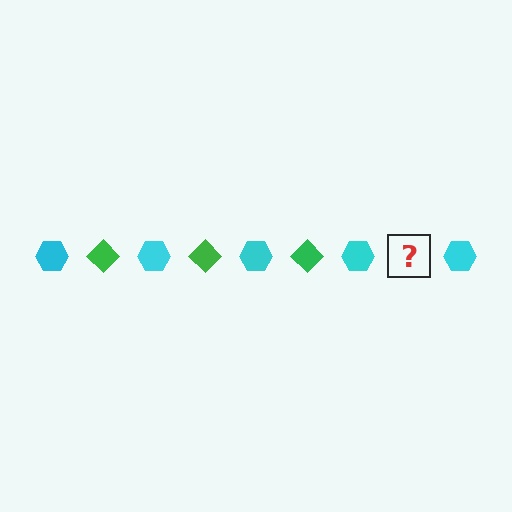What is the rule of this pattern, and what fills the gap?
The rule is that the pattern alternates between cyan hexagon and green diamond. The gap should be filled with a green diamond.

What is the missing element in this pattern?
The missing element is a green diamond.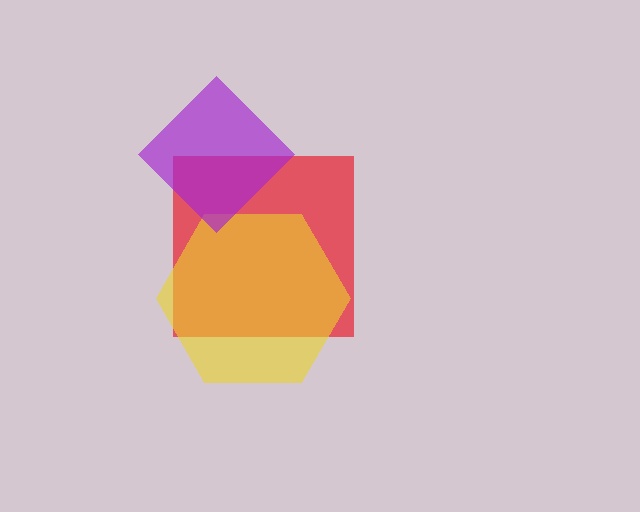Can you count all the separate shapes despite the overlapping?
Yes, there are 3 separate shapes.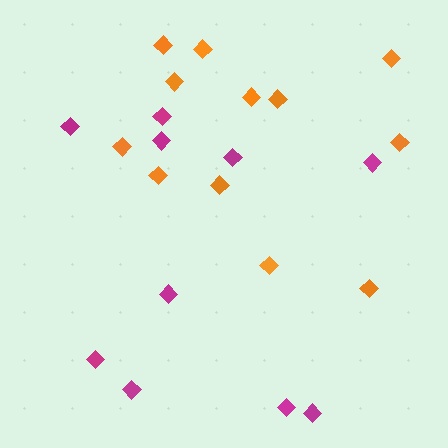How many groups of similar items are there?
There are 2 groups: one group of magenta diamonds (10) and one group of orange diamonds (12).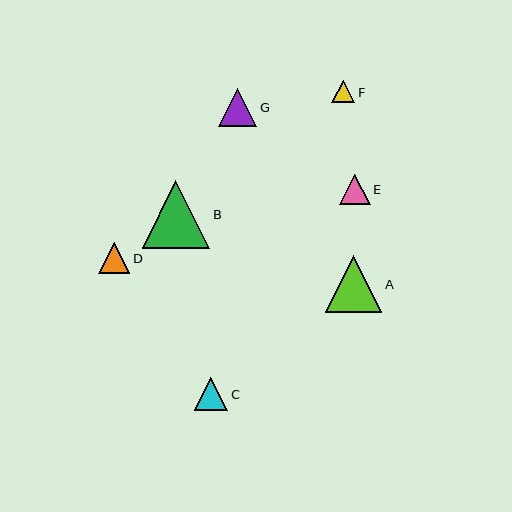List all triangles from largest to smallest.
From largest to smallest: B, A, G, C, D, E, F.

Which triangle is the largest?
Triangle B is the largest with a size of approximately 67 pixels.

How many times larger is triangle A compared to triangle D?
Triangle A is approximately 1.8 times the size of triangle D.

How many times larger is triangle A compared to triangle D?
Triangle A is approximately 1.8 times the size of triangle D.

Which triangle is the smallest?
Triangle F is the smallest with a size of approximately 23 pixels.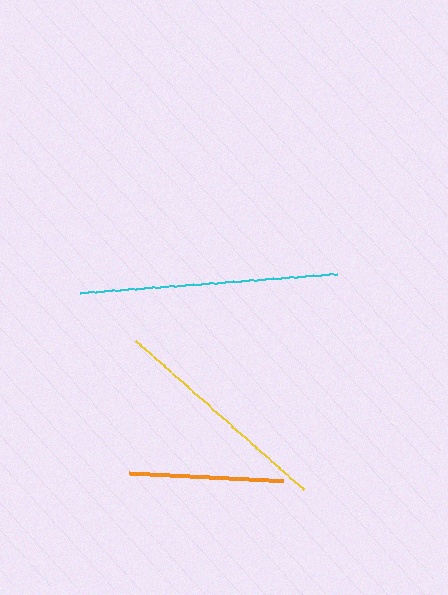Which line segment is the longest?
The cyan line is the longest at approximately 259 pixels.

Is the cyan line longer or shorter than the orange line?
The cyan line is longer than the orange line.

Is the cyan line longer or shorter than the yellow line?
The cyan line is longer than the yellow line.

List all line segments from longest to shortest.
From longest to shortest: cyan, yellow, orange.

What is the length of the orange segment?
The orange segment is approximately 154 pixels long.